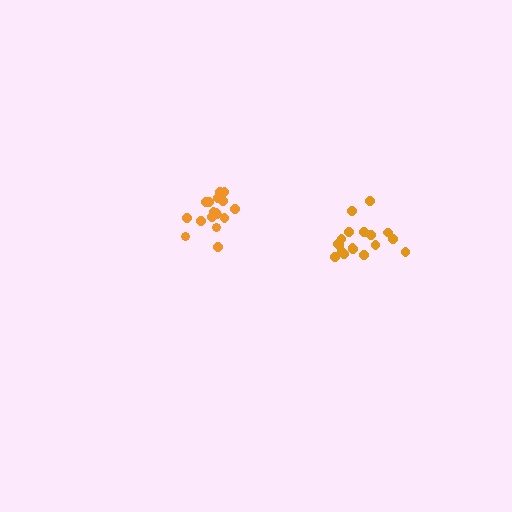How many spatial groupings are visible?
There are 2 spatial groupings.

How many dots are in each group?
Group 1: 18 dots, Group 2: 17 dots (35 total).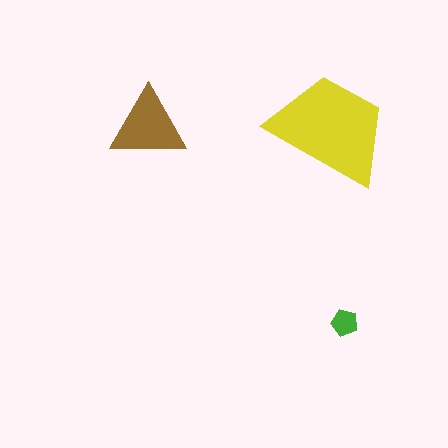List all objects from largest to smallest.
The yellow trapezoid, the brown triangle, the green pentagon.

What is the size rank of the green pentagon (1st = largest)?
3rd.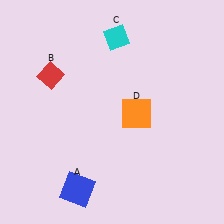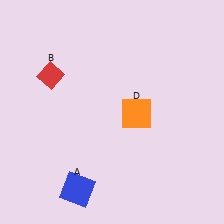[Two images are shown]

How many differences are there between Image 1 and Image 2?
There is 1 difference between the two images.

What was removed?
The cyan diamond (C) was removed in Image 2.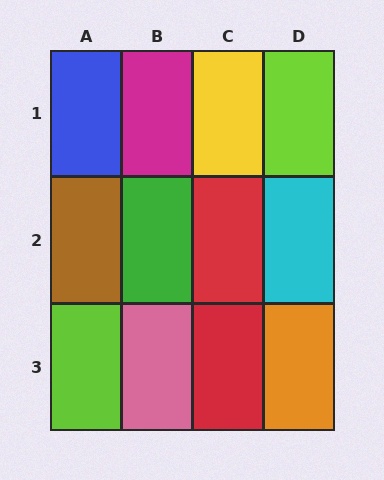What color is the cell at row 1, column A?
Blue.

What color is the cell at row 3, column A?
Lime.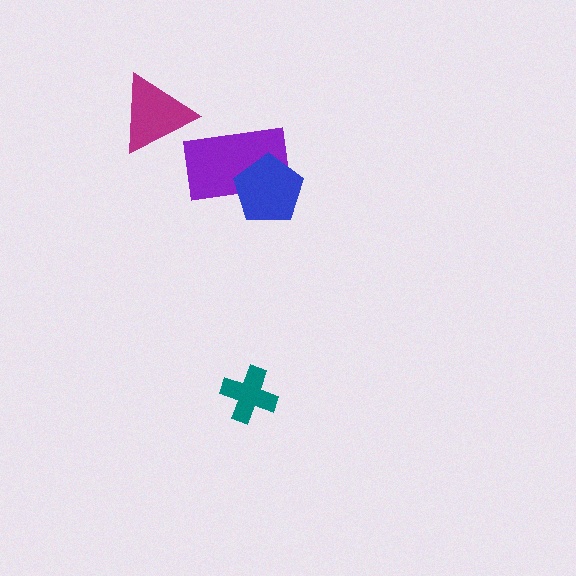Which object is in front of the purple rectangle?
The blue pentagon is in front of the purple rectangle.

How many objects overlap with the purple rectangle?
1 object overlaps with the purple rectangle.